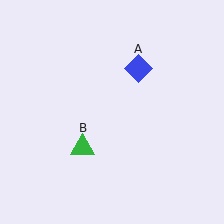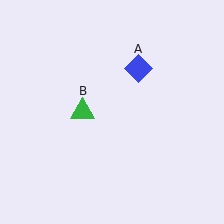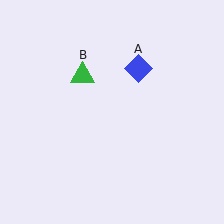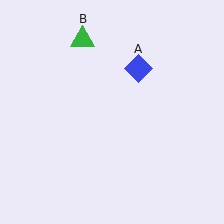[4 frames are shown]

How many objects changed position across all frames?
1 object changed position: green triangle (object B).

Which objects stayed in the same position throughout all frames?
Blue diamond (object A) remained stationary.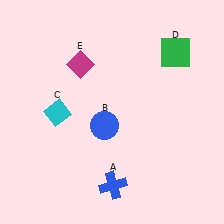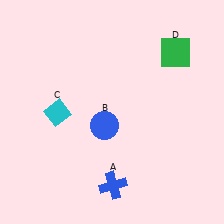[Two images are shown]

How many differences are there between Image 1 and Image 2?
There is 1 difference between the two images.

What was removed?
The magenta diamond (E) was removed in Image 2.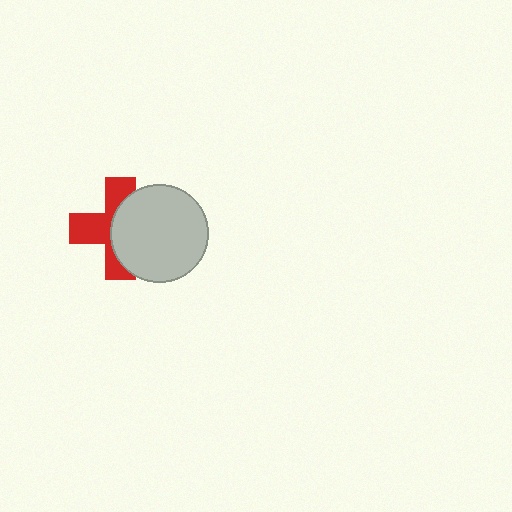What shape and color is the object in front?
The object in front is a light gray circle.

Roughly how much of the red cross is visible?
About half of it is visible (roughly 50%).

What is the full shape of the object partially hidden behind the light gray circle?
The partially hidden object is a red cross.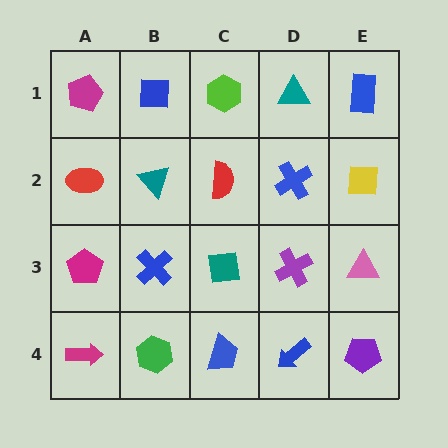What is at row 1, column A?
A magenta pentagon.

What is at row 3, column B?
A blue cross.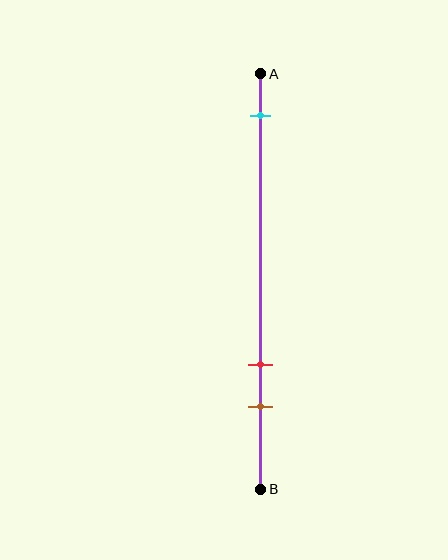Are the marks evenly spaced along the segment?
No, the marks are not evenly spaced.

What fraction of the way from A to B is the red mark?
The red mark is approximately 70% (0.7) of the way from A to B.